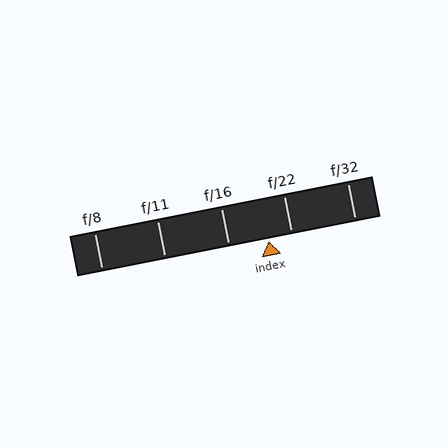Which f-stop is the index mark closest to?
The index mark is closest to f/22.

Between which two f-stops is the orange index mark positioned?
The index mark is between f/16 and f/22.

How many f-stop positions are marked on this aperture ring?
There are 5 f-stop positions marked.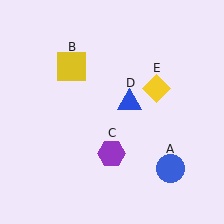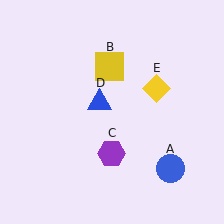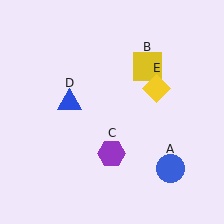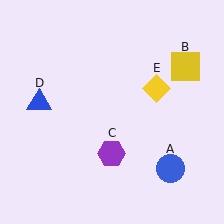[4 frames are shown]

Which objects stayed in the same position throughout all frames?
Blue circle (object A) and purple hexagon (object C) and yellow diamond (object E) remained stationary.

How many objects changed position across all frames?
2 objects changed position: yellow square (object B), blue triangle (object D).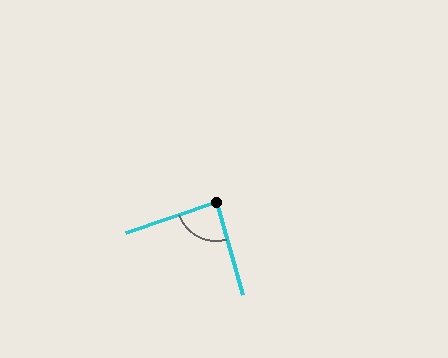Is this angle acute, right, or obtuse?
It is approximately a right angle.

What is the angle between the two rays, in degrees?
Approximately 86 degrees.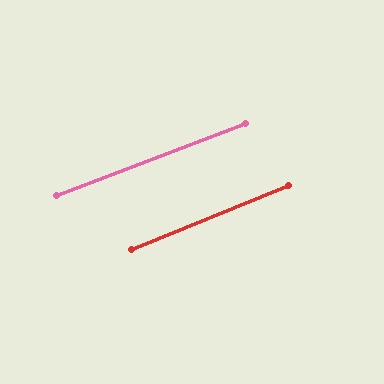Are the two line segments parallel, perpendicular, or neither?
Parallel — their directions differ by only 1.1°.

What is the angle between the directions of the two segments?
Approximately 1 degree.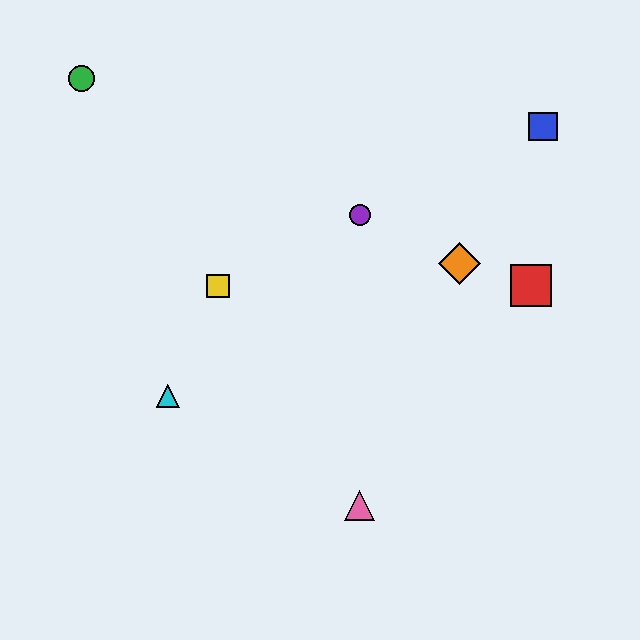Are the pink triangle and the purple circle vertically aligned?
Yes, both are at x≈360.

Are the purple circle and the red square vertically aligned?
No, the purple circle is at x≈360 and the red square is at x≈531.